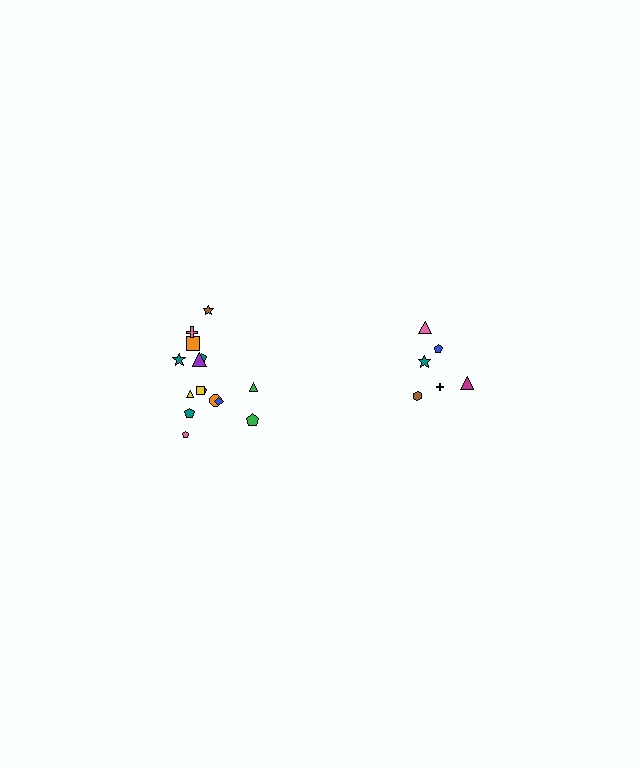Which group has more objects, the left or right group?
The left group.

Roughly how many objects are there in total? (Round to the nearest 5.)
Roughly 20 objects in total.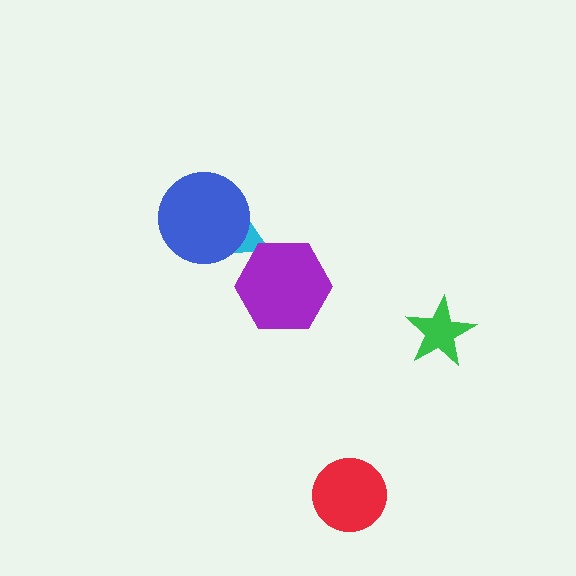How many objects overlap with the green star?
0 objects overlap with the green star.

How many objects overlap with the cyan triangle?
2 objects overlap with the cyan triangle.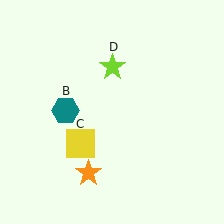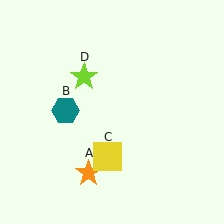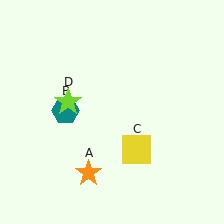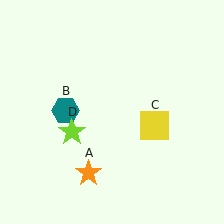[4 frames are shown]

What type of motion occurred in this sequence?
The yellow square (object C), lime star (object D) rotated counterclockwise around the center of the scene.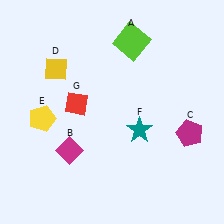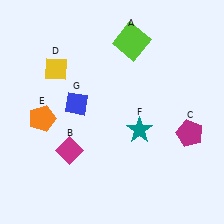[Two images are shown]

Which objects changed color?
E changed from yellow to orange. G changed from red to blue.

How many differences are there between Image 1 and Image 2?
There are 2 differences between the two images.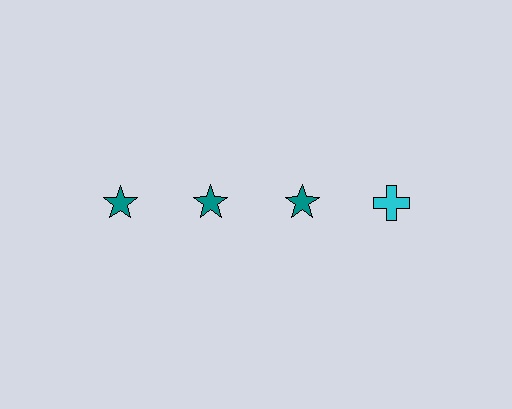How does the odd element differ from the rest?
It differs in both color (cyan instead of teal) and shape (cross instead of star).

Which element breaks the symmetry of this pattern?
The cyan cross in the top row, second from right column breaks the symmetry. All other shapes are teal stars.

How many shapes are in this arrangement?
There are 4 shapes arranged in a grid pattern.